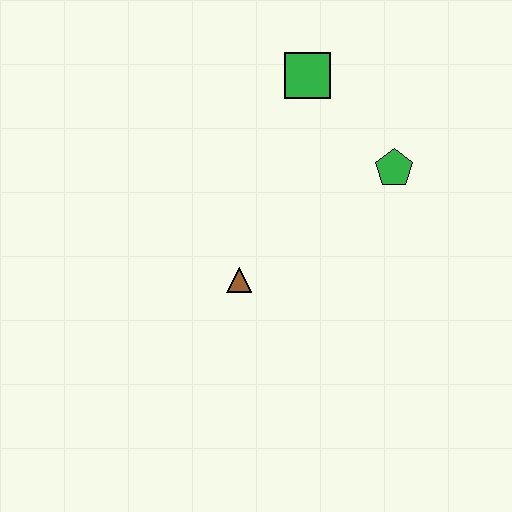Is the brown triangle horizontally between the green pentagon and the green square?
No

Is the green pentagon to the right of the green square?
Yes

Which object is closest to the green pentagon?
The green square is closest to the green pentagon.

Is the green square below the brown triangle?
No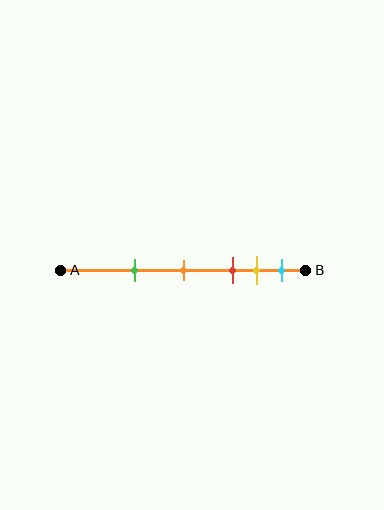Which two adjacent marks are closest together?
The yellow and cyan marks are the closest adjacent pair.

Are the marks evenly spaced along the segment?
No, the marks are not evenly spaced.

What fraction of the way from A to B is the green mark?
The green mark is approximately 30% (0.3) of the way from A to B.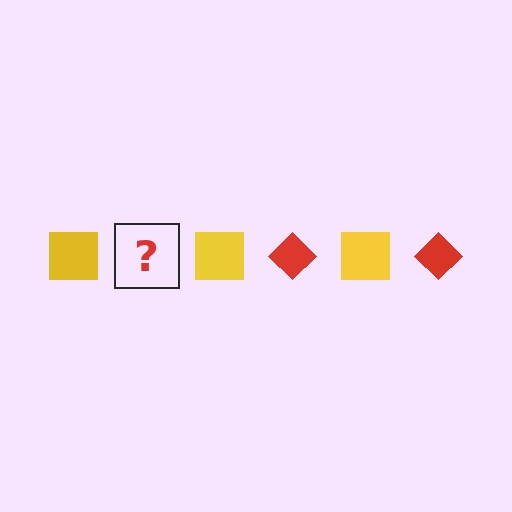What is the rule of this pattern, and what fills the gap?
The rule is that the pattern alternates between yellow square and red diamond. The gap should be filled with a red diamond.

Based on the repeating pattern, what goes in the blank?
The blank should be a red diamond.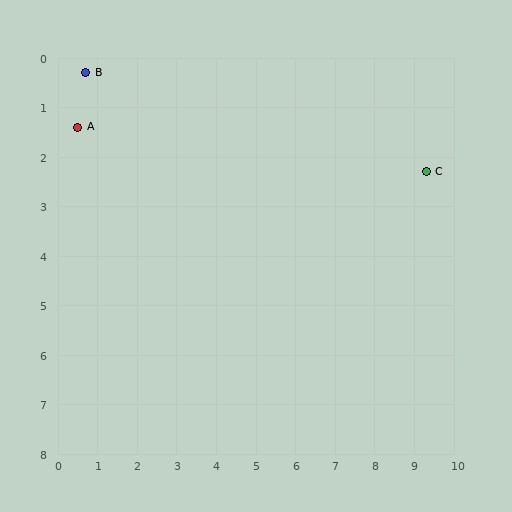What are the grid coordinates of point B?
Point B is at approximately (0.7, 0.3).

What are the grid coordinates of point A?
Point A is at approximately (0.5, 1.4).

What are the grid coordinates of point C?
Point C is at approximately (9.3, 2.3).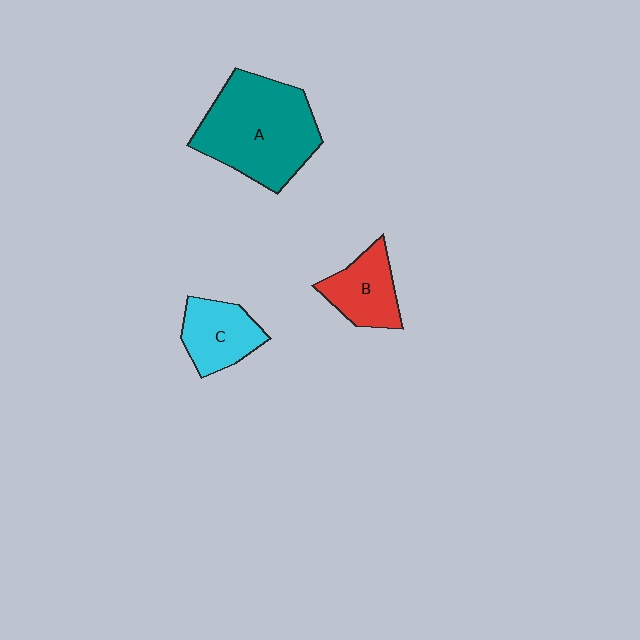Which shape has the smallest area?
Shape B (red).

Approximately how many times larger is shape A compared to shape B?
Approximately 2.2 times.